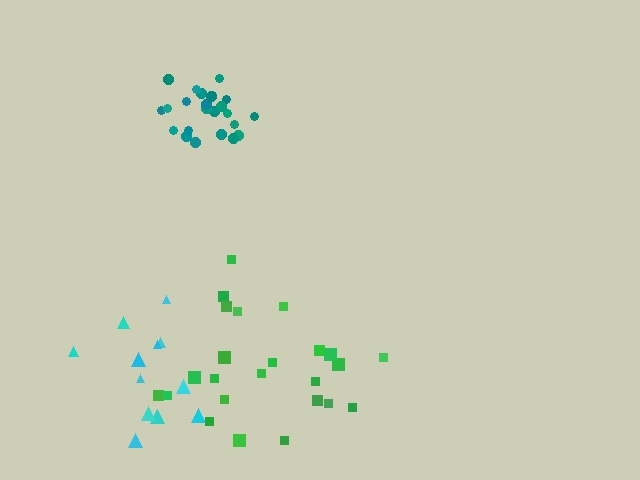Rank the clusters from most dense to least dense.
teal, green, cyan.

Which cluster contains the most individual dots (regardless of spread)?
Teal (24).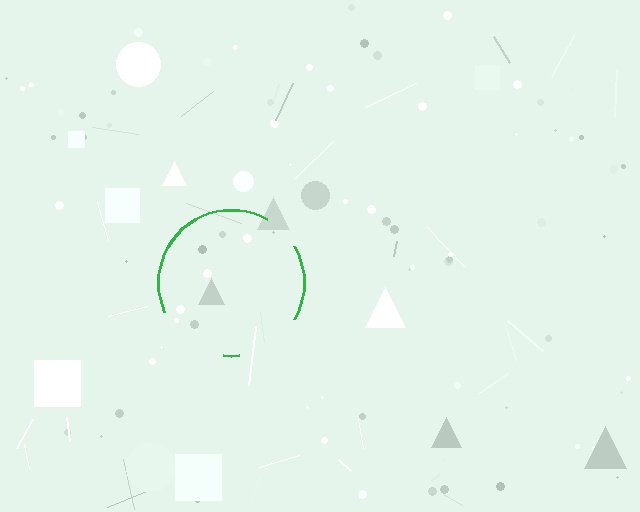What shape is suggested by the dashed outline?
The dashed outline suggests a circle.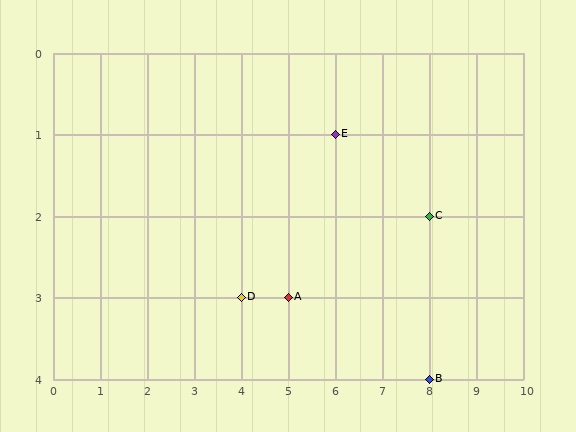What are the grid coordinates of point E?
Point E is at grid coordinates (6, 1).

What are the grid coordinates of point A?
Point A is at grid coordinates (5, 3).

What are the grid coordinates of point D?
Point D is at grid coordinates (4, 3).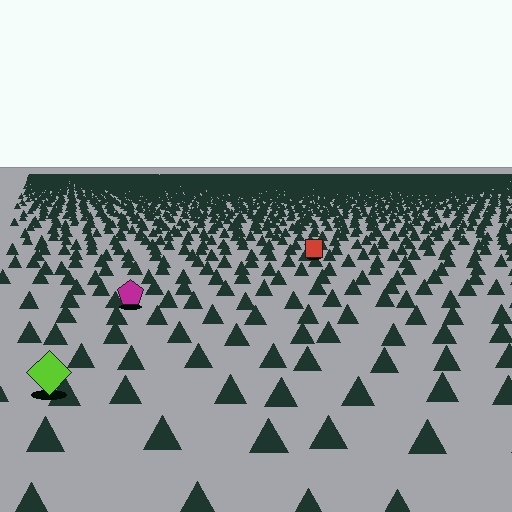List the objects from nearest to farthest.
From nearest to farthest: the lime diamond, the magenta pentagon, the red square.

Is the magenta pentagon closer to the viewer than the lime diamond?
No. The lime diamond is closer — you can tell from the texture gradient: the ground texture is coarser near it.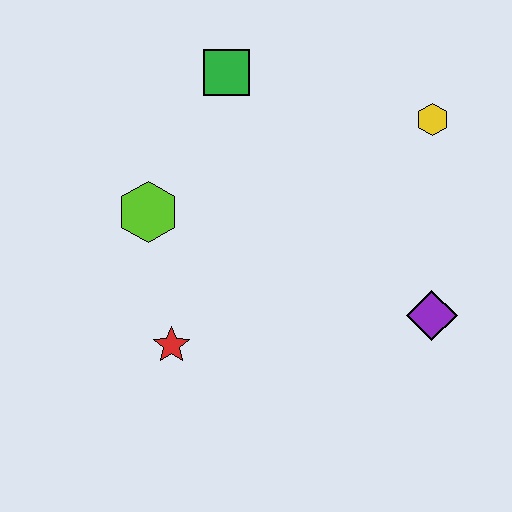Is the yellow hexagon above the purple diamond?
Yes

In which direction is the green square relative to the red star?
The green square is above the red star.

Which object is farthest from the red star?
The yellow hexagon is farthest from the red star.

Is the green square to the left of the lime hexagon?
No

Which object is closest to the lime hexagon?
The red star is closest to the lime hexagon.